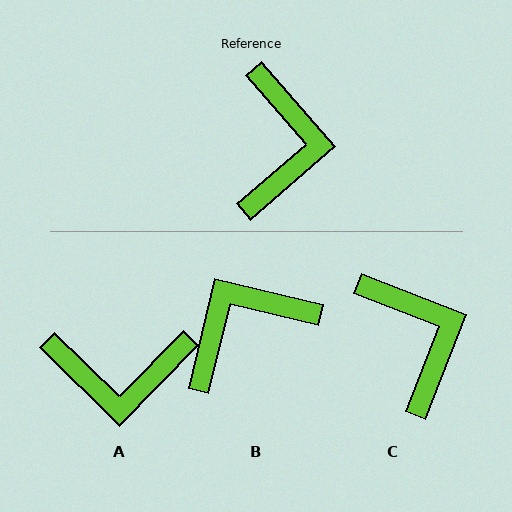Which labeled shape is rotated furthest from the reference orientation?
B, about 126 degrees away.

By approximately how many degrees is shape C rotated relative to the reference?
Approximately 28 degrees counter-clockwise.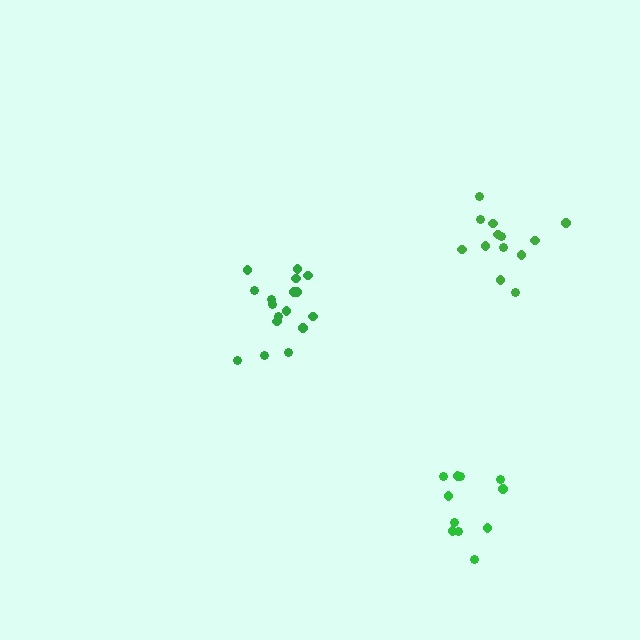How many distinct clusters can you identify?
There are 3 distinct clusters.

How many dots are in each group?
Group 1: 11 dots, Group 2: 13 dots, Group 3: 17 dots (41 total).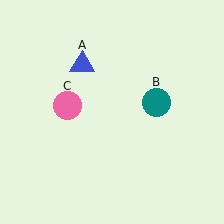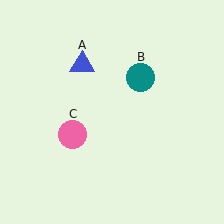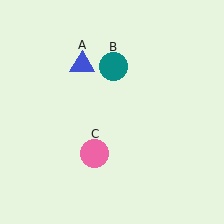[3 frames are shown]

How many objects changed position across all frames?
2 objects changed position: teal circle (object B), pink circle (object C).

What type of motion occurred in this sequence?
The teal circle (object B), pink circle (object C) rotated counterclockwise around the center of the scene.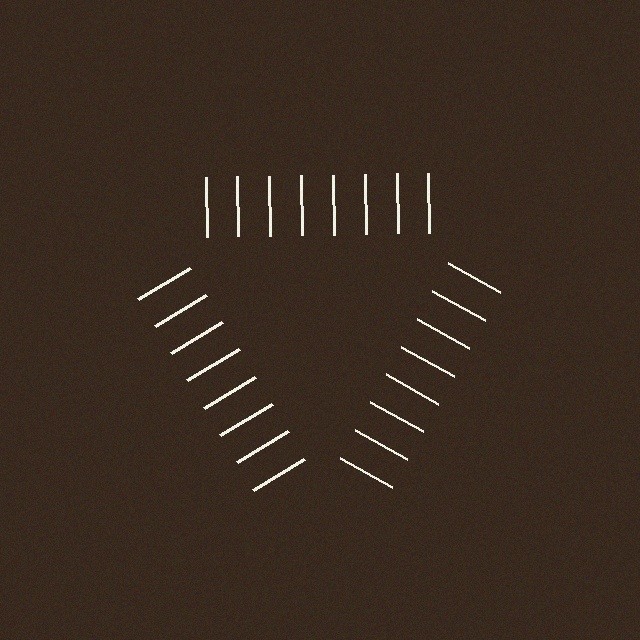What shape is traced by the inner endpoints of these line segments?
An illusory triangle — the line segments terminate on its edges but no continuous stroke is drawn.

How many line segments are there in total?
24 — 8 along each of the 3 edges.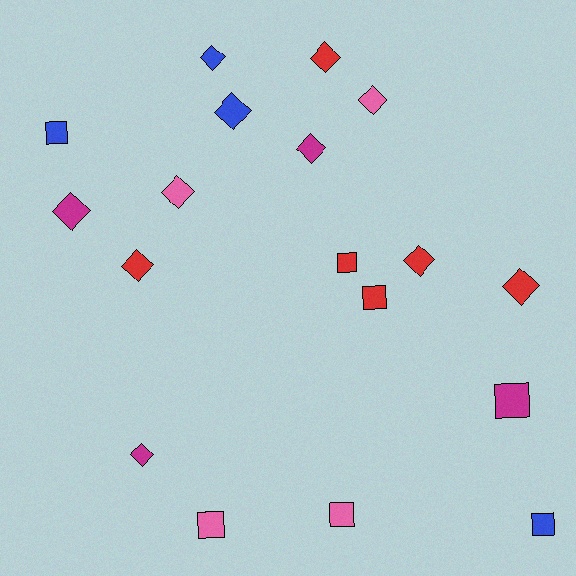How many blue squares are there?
There are 2 blue squares.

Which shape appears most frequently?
Diamond, with 11 objects.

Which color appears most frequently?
Red, with 6 objects.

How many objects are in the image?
There are 18 objects.